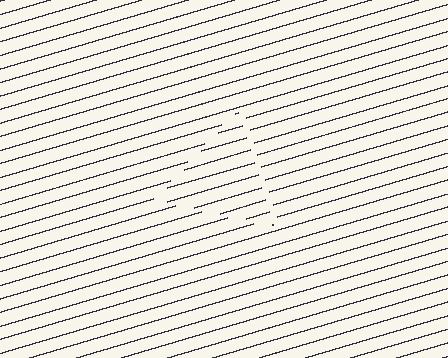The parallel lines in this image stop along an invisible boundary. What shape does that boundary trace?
An illusory triangle. The interior of the shape contains the same grating, shifted by half a period — the contour is defined by the phase discontinuity where line-ends from the inner and outer gratings abut.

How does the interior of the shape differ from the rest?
The interior of the shape contains the same grating, shifted by half a period — the contour is defined by the phase discontinuity where line-ends from the inner and outer gratings abut.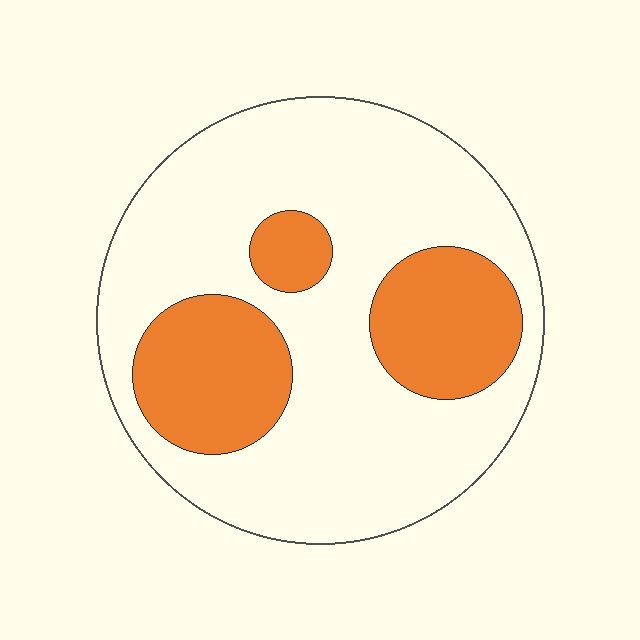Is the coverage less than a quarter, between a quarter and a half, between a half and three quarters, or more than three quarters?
Between a quarter and a half.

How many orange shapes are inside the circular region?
3.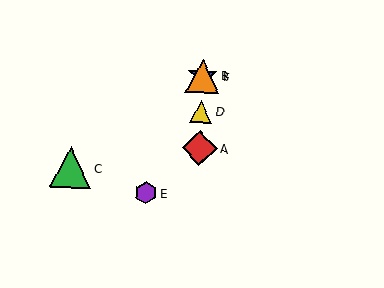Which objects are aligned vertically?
Objects A, B, D, F are aligned vertically.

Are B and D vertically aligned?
Yes, both are at x≈203.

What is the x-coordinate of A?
Object A is at x≈199.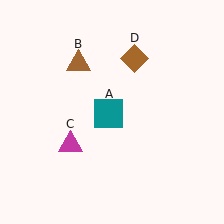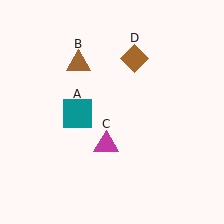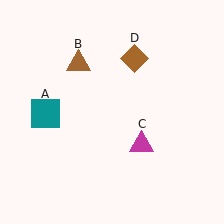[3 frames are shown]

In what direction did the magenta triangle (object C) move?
The magenta triangle (object C) moved right.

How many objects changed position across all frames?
2 objects changed position: teal square (object A), magenta triangle (object C).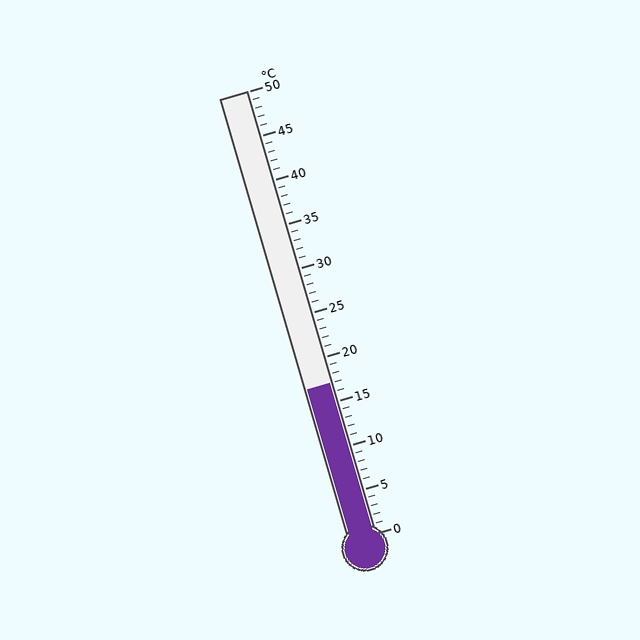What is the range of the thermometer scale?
The thermometer scale ranges from 0°C to 50°C.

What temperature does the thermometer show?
The thermometer shows approximately 17°C.